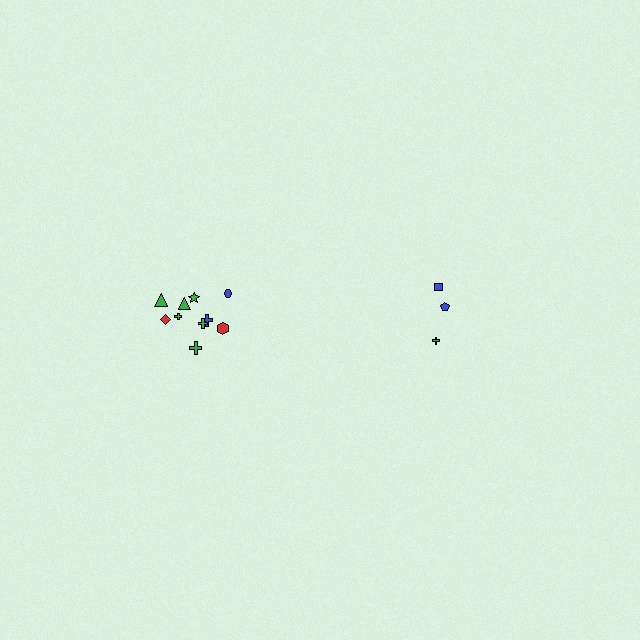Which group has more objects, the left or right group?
The left group.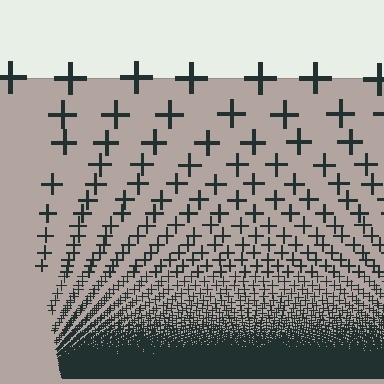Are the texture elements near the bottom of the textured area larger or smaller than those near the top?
Smaller. The gradient is inverted — elements near the bottom are smaller and denser.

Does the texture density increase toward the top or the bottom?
Density increases toward the bottom.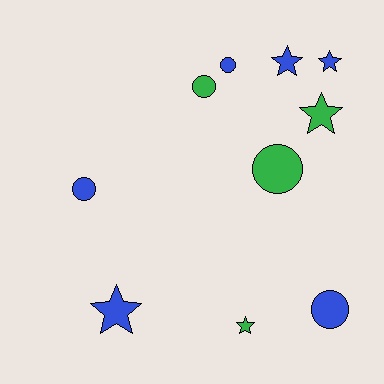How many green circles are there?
There are 2 green circles.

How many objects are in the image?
There are 10 objects.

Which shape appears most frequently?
Star, with 5 objects.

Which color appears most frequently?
Blue, with 6 objects.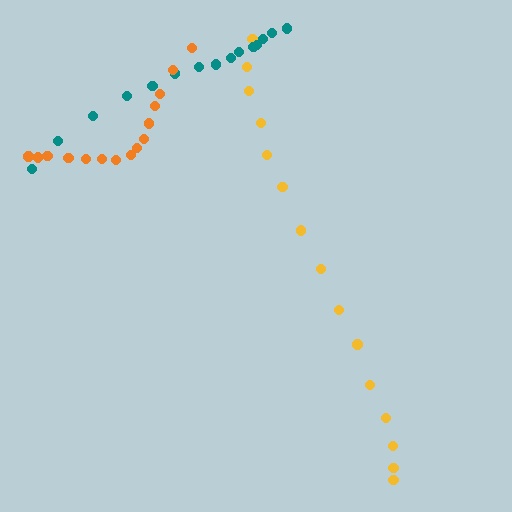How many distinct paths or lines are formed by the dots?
There are 3 distinct paths.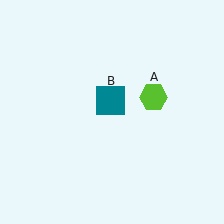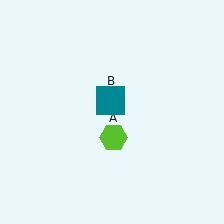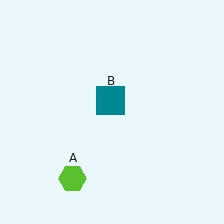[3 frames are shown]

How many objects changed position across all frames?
1 object changed position: lime hexagon (object A).